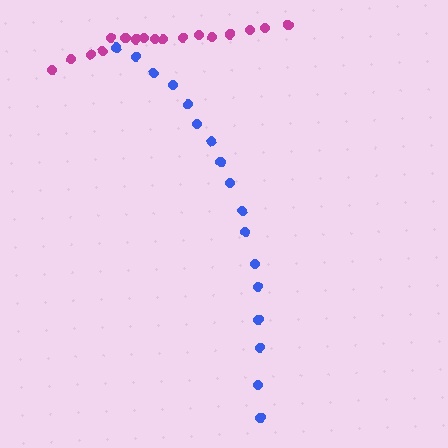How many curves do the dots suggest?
There are 2 distinct paths.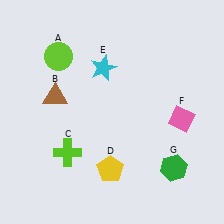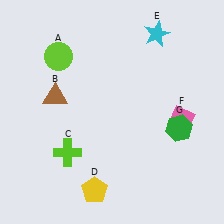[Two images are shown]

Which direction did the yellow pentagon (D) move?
The yellow pentagon (D) moved down.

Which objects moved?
The objects that moved are: the yellow pentagon (D), the cyan star (E), the green hexagon (G).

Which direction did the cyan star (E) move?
The cyan star (E) moved right.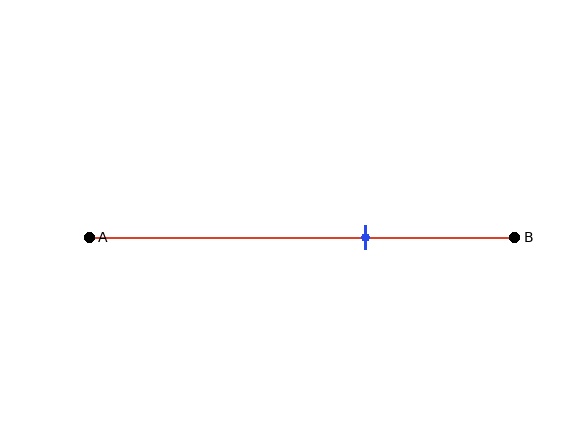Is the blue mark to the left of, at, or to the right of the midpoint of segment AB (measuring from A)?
The blue mark is to the right of the midpoint of segment AB.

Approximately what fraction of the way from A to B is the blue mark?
The blue mark is approximately 65% of the way from A to B.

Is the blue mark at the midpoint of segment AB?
No, the mark is at about 65% from A, not at the 50% midpoint.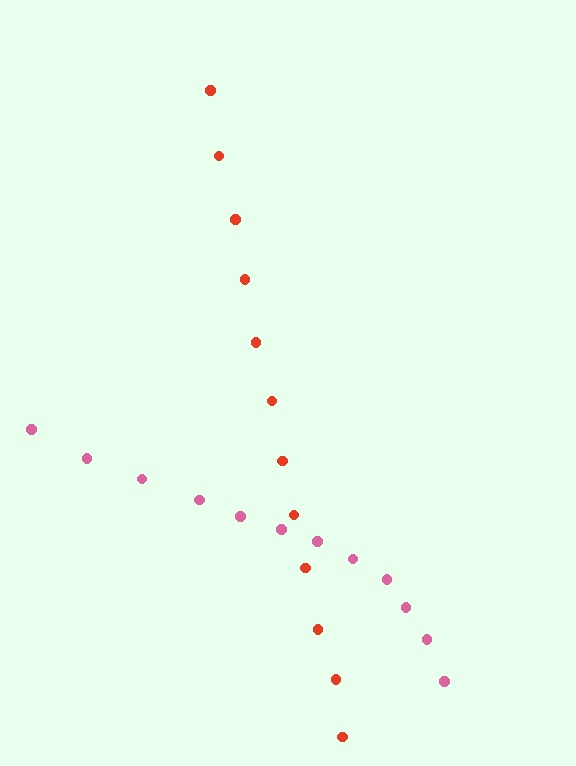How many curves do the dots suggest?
There are 2 distinct paths.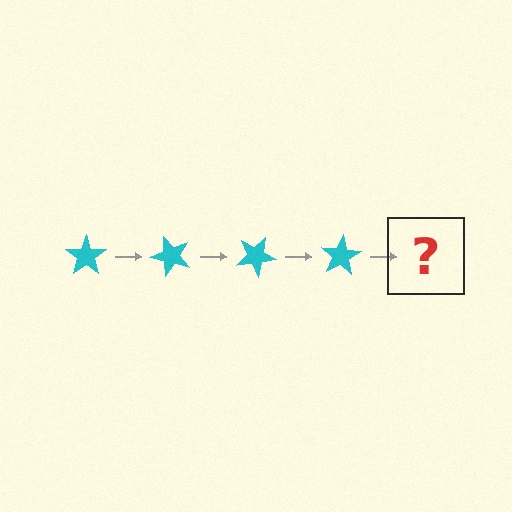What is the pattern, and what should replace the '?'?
The pattern is that the star rotates 50 degrees each step. The '?' should be a cyan star rotated 200 degrees.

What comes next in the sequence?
The next element should be a cyan star rotated 200 degrees.